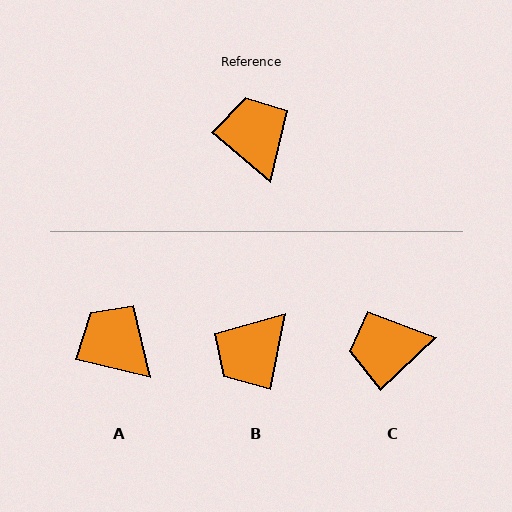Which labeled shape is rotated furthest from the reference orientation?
B, about 119 degrees away.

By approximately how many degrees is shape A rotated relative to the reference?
Approximately 26 degrees counter-clockwise.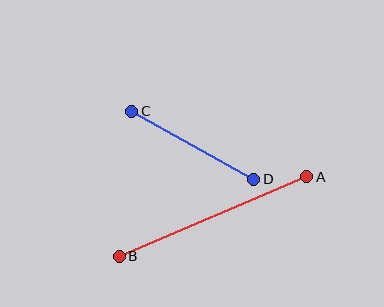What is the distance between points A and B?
The distance is approximately 204 pixels.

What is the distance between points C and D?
The distance is approximately 139 pixels.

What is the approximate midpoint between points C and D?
The midpoint is at approximately (193, 145) pixels.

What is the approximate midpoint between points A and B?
The midpoint is at approximately (213, 217) pixels.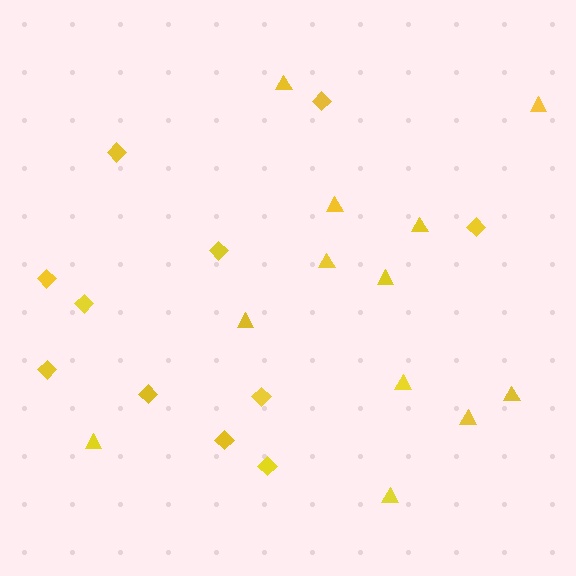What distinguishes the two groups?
There are 2 groups: one group of triangles (12) and one group of diamonds (11).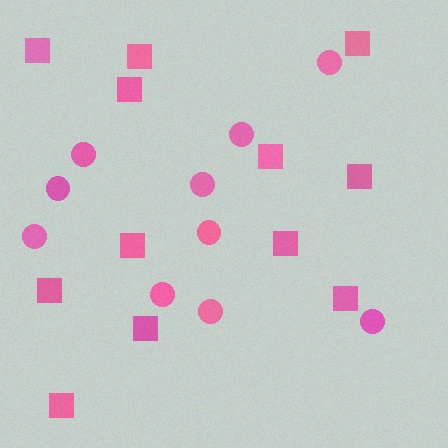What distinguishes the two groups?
There are 2 groups: one group of squares (12) and one group of circles (10).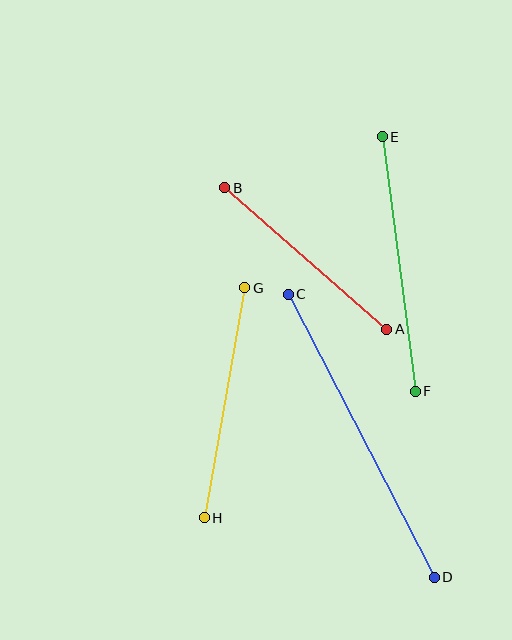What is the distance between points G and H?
The distance is approximately 234 pixels.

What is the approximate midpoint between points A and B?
The midpoint is at approximately (306, 258) pixels.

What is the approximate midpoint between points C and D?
The midpoint is at approximately (361, 436) pixels.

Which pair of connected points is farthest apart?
Points C and D are farthest apart.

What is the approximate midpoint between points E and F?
The midpoint is at approximately (399, 264) pixels.